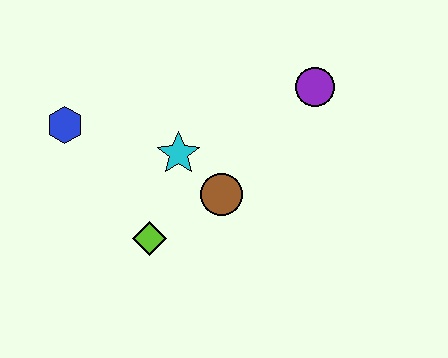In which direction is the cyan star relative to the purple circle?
The cyan star is to the left of the purple circle.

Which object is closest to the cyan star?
The brown circle is closest to the cyan star.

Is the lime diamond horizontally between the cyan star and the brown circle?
No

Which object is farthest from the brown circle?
The blue hexagon is farthest from the brown circle.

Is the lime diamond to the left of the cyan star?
Yes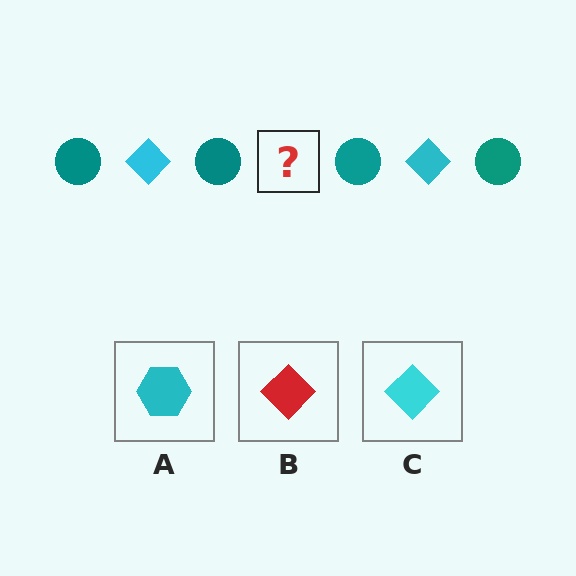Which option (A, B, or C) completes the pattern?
C.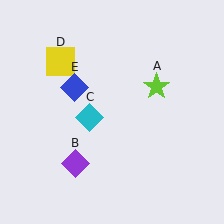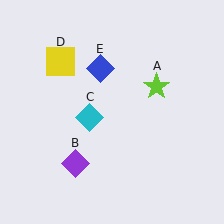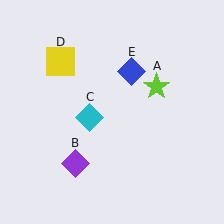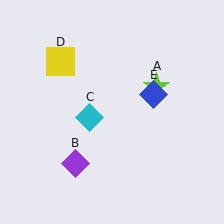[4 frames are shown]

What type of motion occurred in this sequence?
The blue diamond (object E) rotated clockwise around the center of the scene.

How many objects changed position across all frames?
1 object changed position: blue diamond (object E).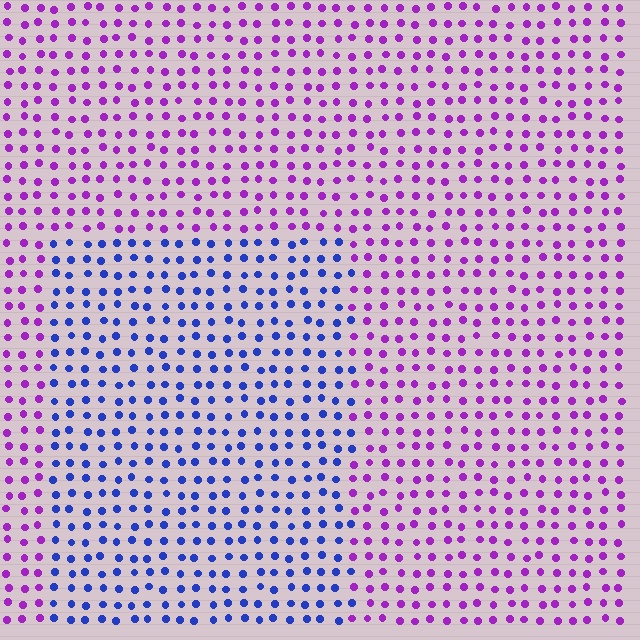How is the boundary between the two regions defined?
The boundary is defined purely by a slight shift in hue (about 57 degrees). Spacing, size, and orientation are identical on both sides.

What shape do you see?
I see a rectangle.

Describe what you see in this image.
The image is filled with small purple elements in a uniform arrangement. A rectangle-shaped region is visible where the elements are tinted to a slightly different hue, forming a subtle color boundary.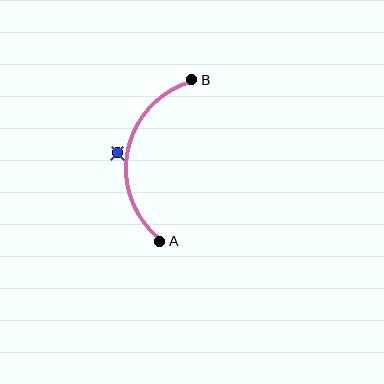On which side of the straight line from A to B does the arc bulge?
The arc bulges to the left of the straight line connecting A and B.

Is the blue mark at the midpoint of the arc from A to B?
No — the blue mark does not lie on the arc at all. It sits slightly outside the curve.